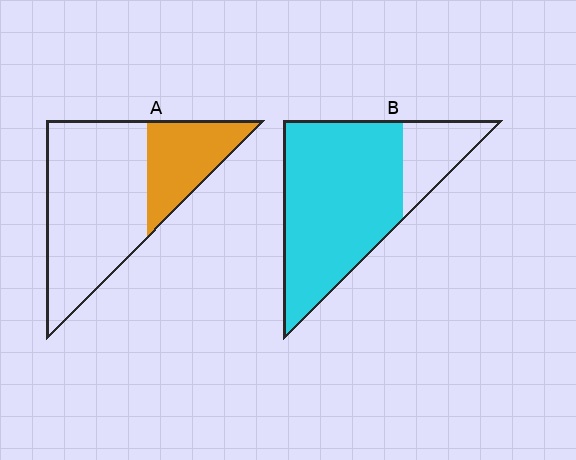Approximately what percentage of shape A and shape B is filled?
A is approximately 30% and B is approximately 80%.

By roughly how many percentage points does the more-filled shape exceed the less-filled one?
By roughly 50 percentage points (B over A).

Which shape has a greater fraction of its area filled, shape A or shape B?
Shape B.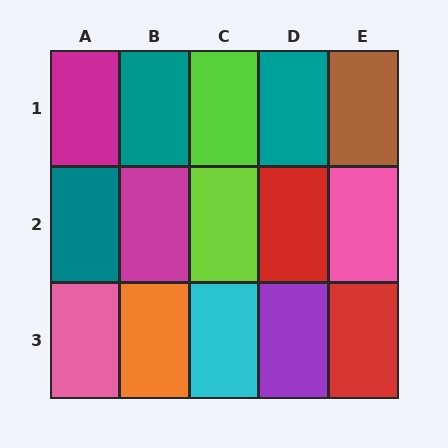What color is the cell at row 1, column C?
Lime.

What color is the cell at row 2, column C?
Lime.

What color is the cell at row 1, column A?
Magenta.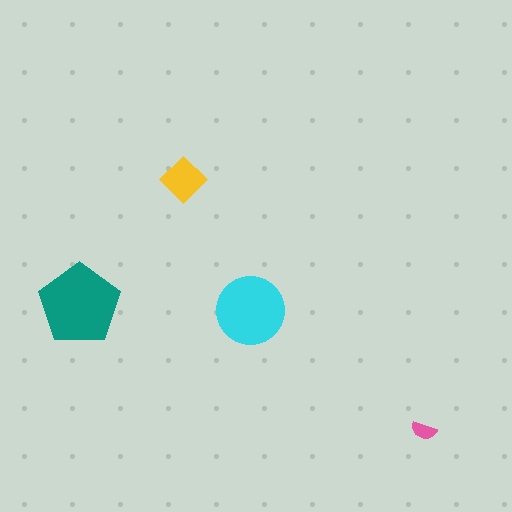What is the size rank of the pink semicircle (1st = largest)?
4th.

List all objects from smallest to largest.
The pink semicircle, the yellow diamond, the cyan circle, the teal pentagon.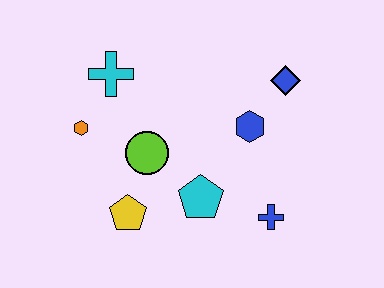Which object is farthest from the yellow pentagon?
The blue diamond is farthest from the yellow pentagon.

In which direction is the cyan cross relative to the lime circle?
The cyan cross is above the lime circle.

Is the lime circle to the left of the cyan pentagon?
Yes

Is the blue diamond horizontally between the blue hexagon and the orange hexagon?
No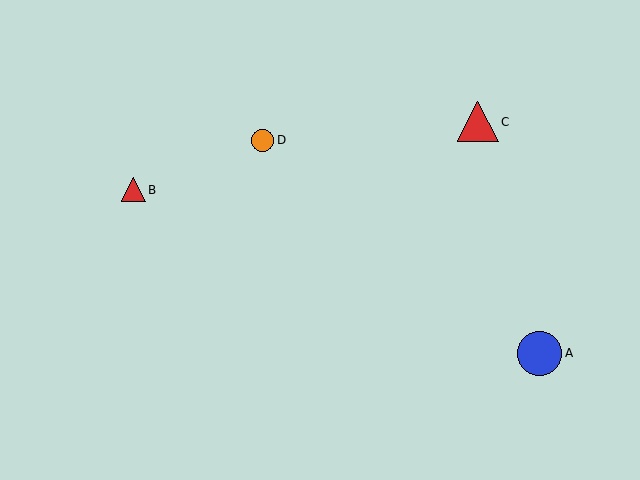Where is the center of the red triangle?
The center of the red triangle is at (133, 190).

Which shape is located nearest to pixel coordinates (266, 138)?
The orange circle (labeled D) at (263, 140) is nearest to that location.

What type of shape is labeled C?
Shape C is a red triangle.